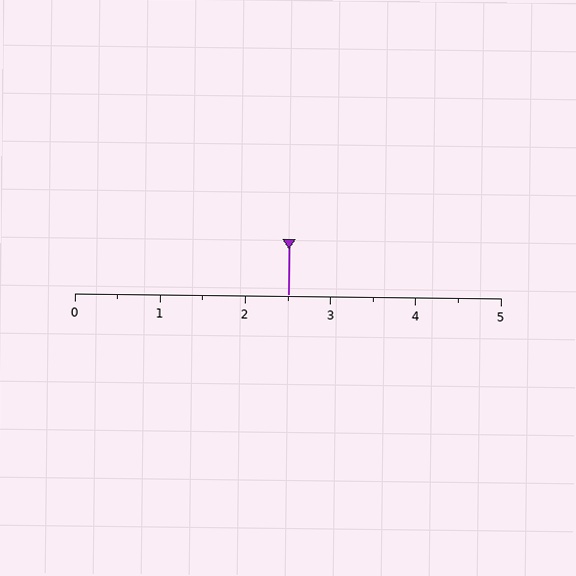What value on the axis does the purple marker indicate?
The marker indicates approximately 2.5.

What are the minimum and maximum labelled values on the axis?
The axis runs from 0 to 5.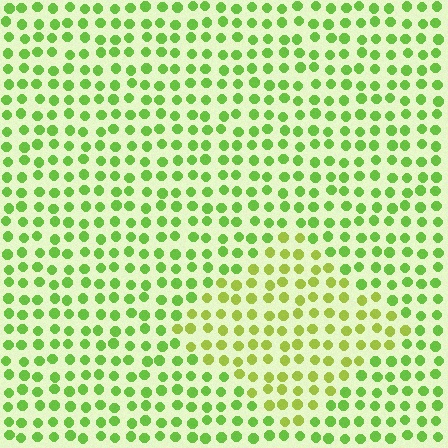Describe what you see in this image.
The image is filled with small lime elements in a uniform arrangement. A diamond-shaped region is visible where the elements are tinted to a slightly different hue, forming a subtle color boundary.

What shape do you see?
I see a diamond.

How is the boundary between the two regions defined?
The boundary is defined purely by a slight shift in hue (about 25 degrees). Spacing, size, and orientation are identical on both sides.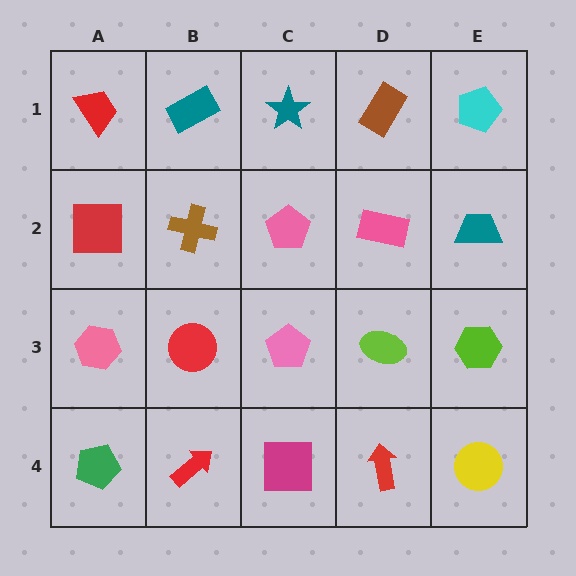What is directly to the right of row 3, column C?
A lime ellipse.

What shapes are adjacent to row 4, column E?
A lime hexagon (row 3, column E), a red arrow (row 4, column D).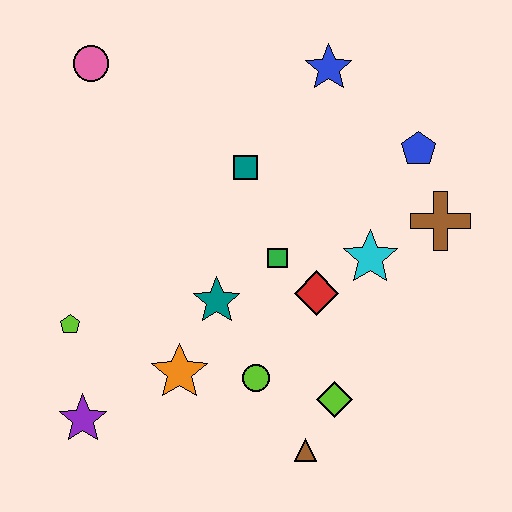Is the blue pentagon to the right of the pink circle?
Yes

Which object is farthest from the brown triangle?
The pink circle is farthest from the brown triangle.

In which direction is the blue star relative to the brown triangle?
The blue star is above the brown triangle.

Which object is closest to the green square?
The red diamond is closest to the green square.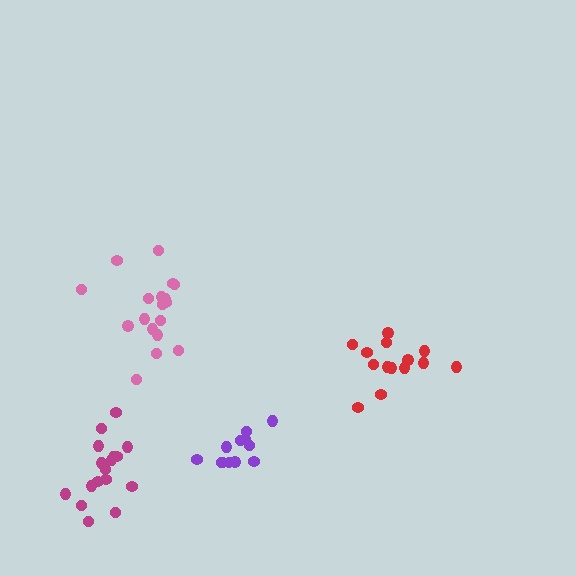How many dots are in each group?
Group 1: 14 dots, Group 2: 17 dots, Group 3: 18 dots, Group 4: 12 dots (61 total).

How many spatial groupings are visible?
There are 4 spatial groupings.